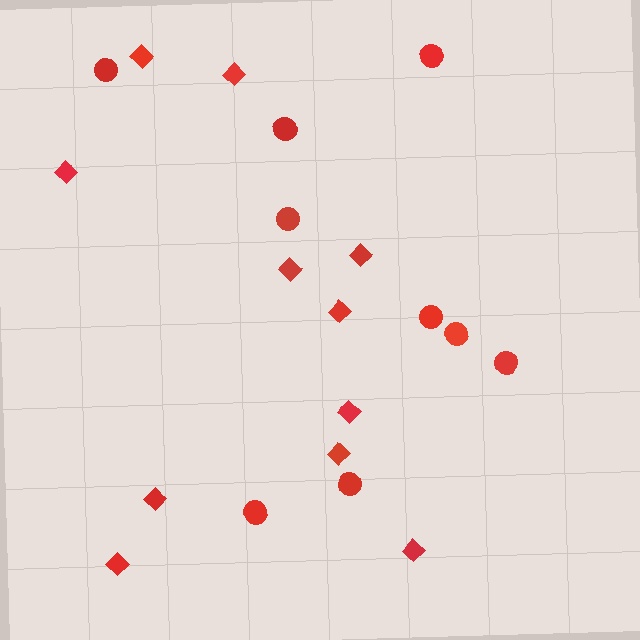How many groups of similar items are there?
There are 2 groups: one group of circles (9) and one group of diamonds (11).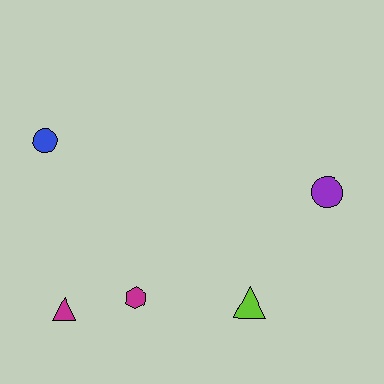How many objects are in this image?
There are 5 objects.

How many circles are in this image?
There are 2 circles.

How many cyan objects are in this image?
There are no cyan objects.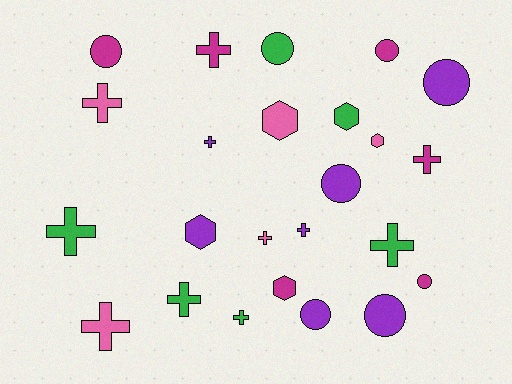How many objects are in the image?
There are 24 objects.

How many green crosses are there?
There are 4 green crosses.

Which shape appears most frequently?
Cross, with 11 objects.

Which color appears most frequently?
Purple, with 7 objects.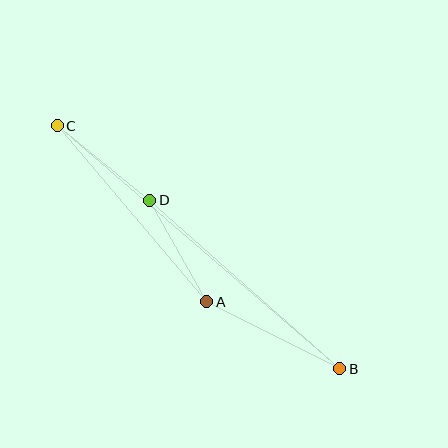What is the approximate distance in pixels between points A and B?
The distance between A and B is approximately 149 pixels.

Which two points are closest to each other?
Points A and D are closest to each other.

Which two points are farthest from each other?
Points B and C are farthest from each other.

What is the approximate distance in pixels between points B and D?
The distance between B and D is approximately 254 pixels.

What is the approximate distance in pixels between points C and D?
The distance between C and D is approximately 118 pixels.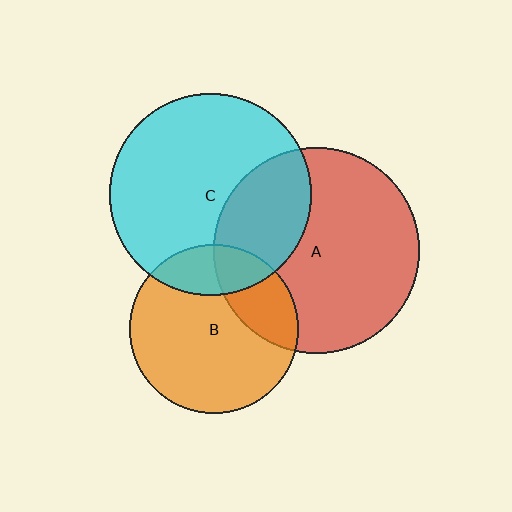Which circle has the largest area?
Circle A (red).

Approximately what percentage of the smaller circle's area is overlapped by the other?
Approximately 30%.